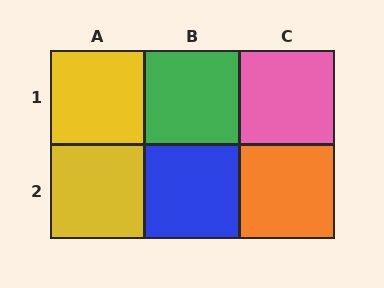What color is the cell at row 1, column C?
Pink.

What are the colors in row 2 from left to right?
Yellow, blue, orange.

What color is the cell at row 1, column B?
Green.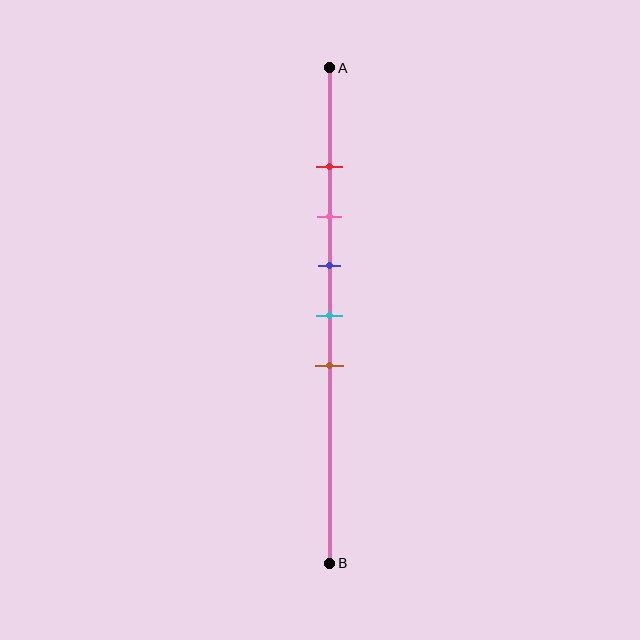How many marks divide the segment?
There are 5 marks dividing the segment.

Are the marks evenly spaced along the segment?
Yes, the marks are approximately evenly spaced.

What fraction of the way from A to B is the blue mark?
The blue mark is approximately 40% (0.4) of the way from A to B.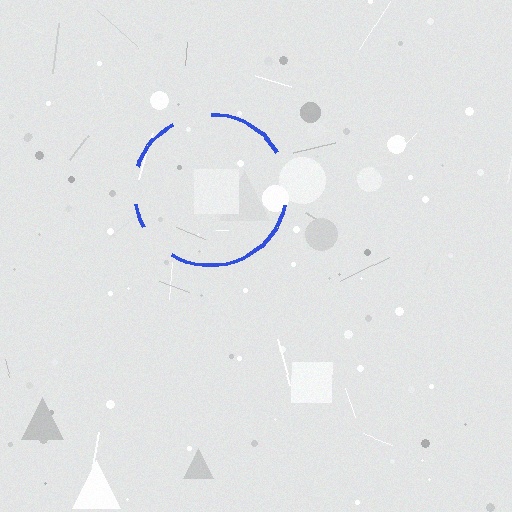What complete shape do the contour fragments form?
The contour fragments form a circle.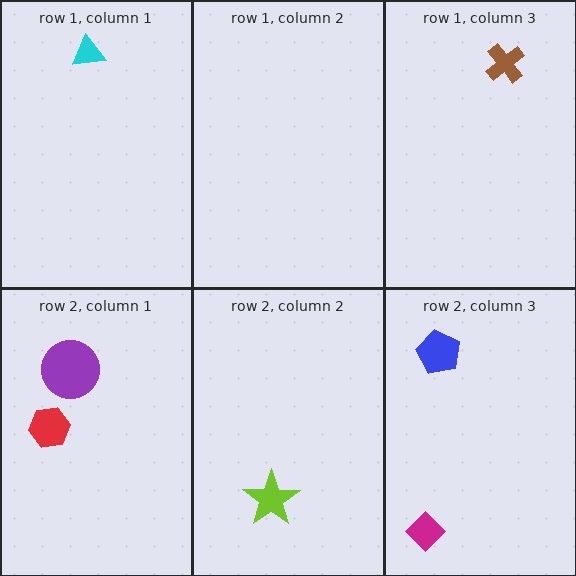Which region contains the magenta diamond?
The row 2, column 3 region.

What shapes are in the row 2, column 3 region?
The magenta diamond, the blue pentagon.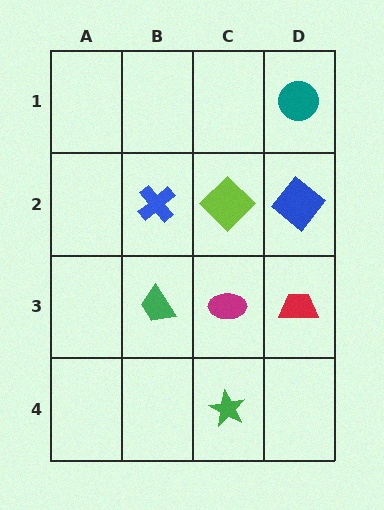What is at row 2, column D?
A blue diamond.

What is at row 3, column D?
A red trapezoid.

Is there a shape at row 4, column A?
No, that cell is empty.